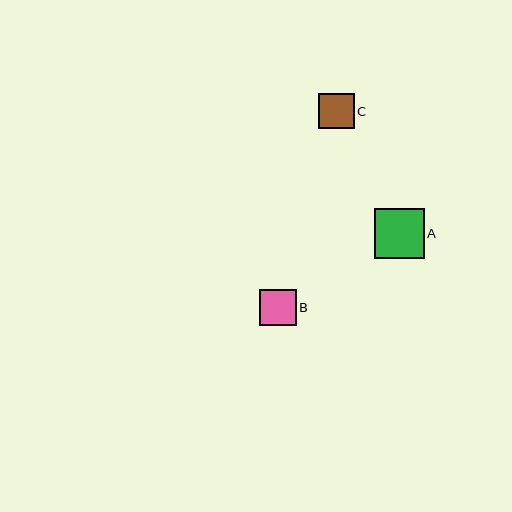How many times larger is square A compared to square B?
Square A is approximately 1.4 times the size of square B.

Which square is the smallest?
Square C is the smallest with a size of approximately 35 pixels.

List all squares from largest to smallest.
From largest to smallest: A, B, C.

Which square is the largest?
Square A is the largest with a size of approximately 50 pixels.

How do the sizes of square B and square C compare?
Square B and square C are approximately the same size.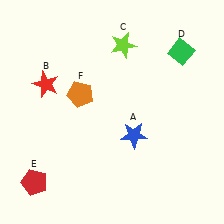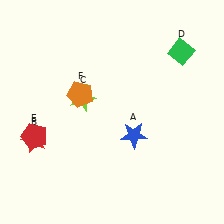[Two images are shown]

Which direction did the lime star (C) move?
The lime star (C) moved down.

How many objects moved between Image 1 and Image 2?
3 objects moved between the two images.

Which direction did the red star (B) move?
The red star (B) moved down.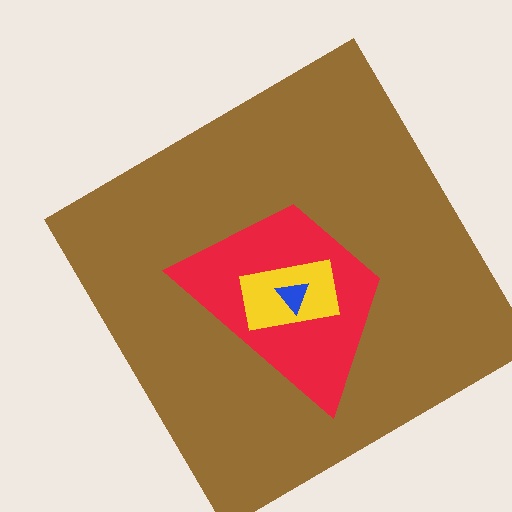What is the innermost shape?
The blue triangle.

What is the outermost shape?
The brown diamond.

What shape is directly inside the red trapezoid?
The yellow rectangle.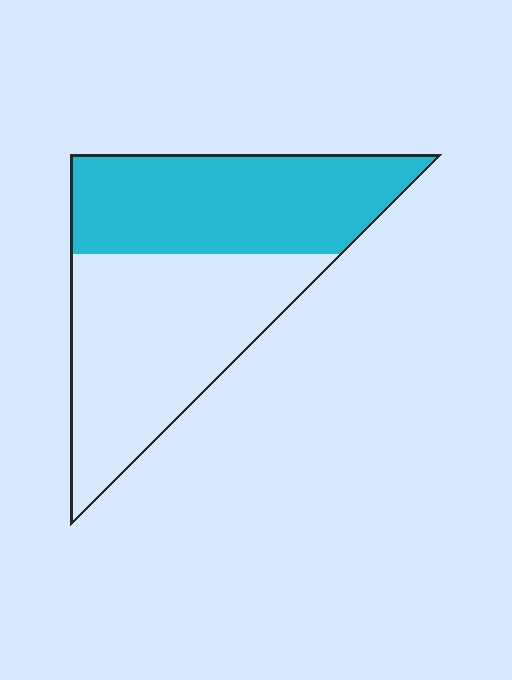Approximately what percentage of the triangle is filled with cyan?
Approximately 45%.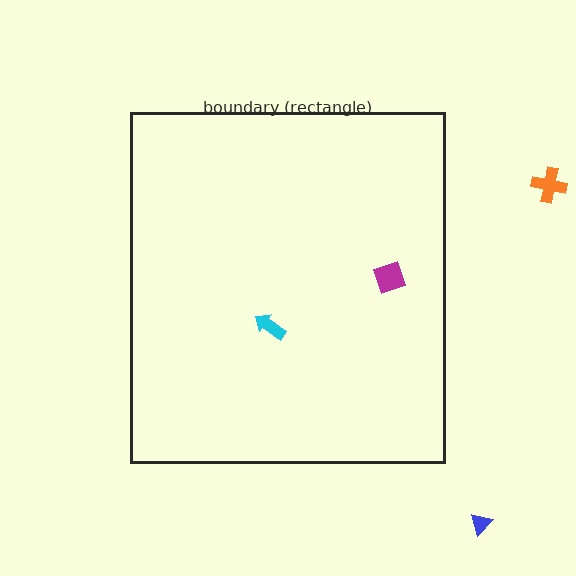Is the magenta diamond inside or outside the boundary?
Inside.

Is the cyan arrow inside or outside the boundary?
Inside.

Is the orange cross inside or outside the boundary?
Outside.